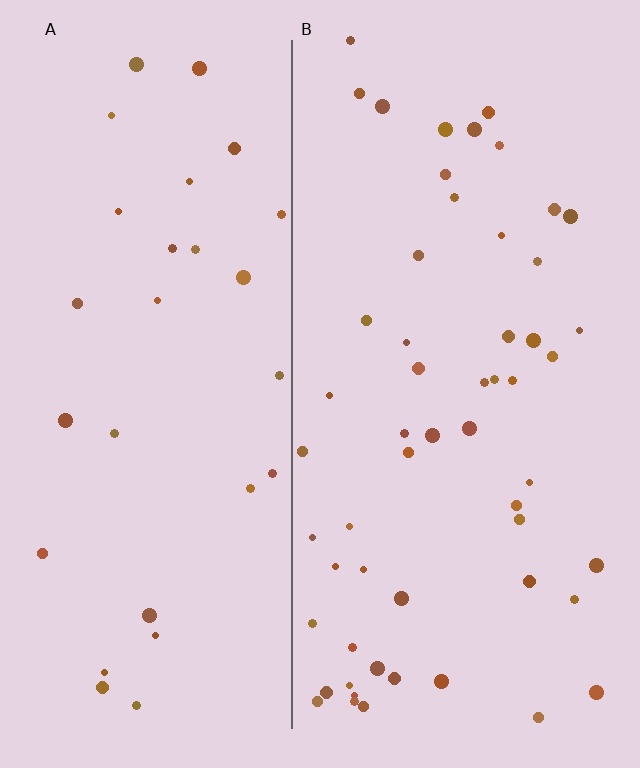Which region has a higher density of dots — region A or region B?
B (the right).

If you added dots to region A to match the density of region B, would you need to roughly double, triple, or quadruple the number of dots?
Approximately double.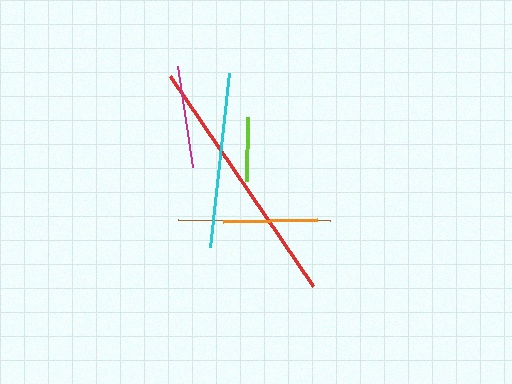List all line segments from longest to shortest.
From longest to shortest: red, cyan, brown, magenta, orange, lime.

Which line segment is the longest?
The red line is the longest at approximately 255 pixels.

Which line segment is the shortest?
The lime line is the shortest at approximately 65 pixels.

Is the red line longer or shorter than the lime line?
The red line is longer than the lime line.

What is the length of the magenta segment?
The magenta segment is approximately 102 pixels long.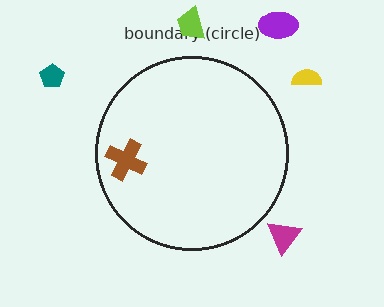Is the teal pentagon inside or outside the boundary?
Outside.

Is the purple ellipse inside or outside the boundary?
Outside.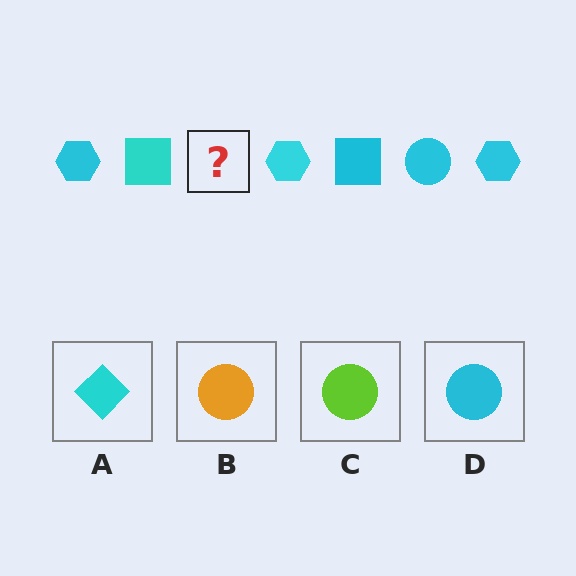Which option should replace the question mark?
Option D.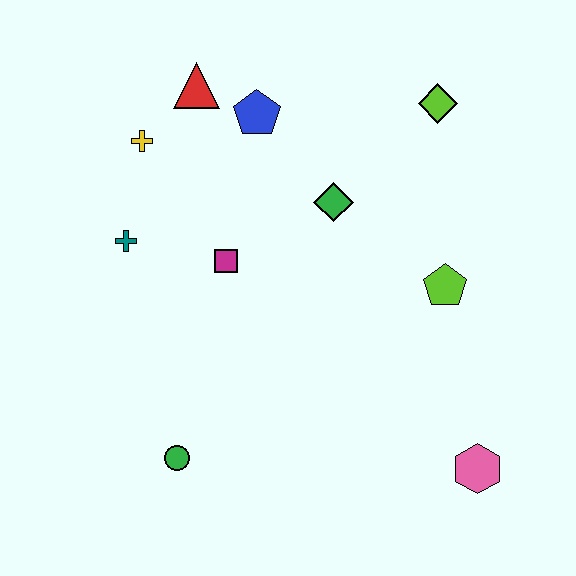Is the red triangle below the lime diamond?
No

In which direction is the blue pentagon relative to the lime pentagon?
The blue pentagon is to the left of the lime pentagon.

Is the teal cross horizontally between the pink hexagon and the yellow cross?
No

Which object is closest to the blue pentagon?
The red triangle is closest to the blue pentagon.